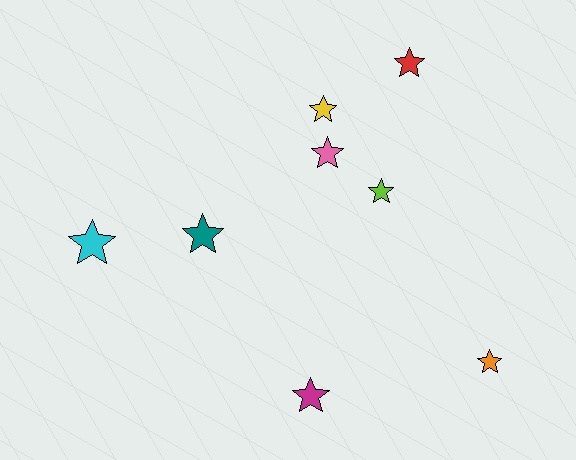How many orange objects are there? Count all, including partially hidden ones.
There is 1 orange object.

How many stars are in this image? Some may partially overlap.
There are 8 stars.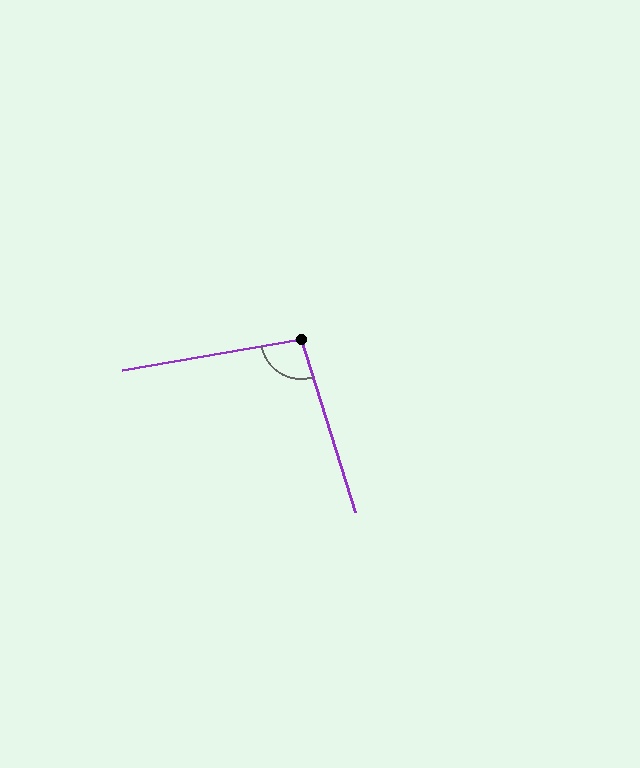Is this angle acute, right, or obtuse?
It is obtuse.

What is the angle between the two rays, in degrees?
Approximately 97 degrees.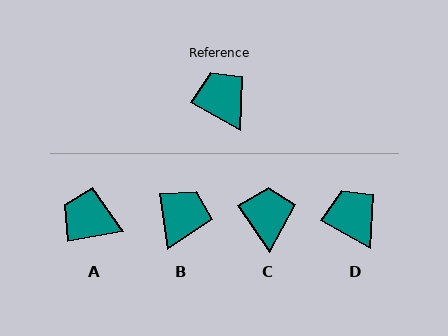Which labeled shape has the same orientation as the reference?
D.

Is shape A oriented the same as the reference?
No, it is off by about 39 degrees.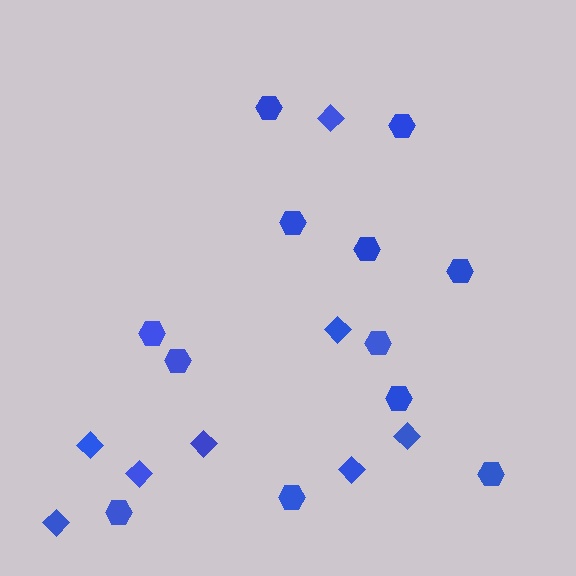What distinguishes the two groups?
There are 2 groups: one group of diamonds (8) and one group of hexagons (12).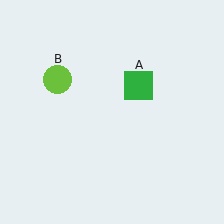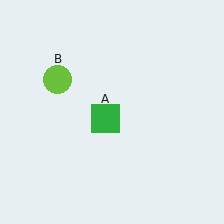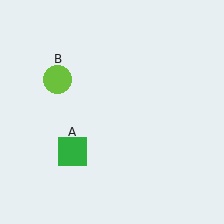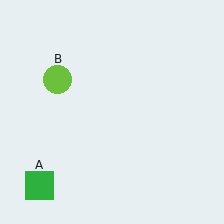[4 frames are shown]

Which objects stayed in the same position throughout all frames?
Lime circle (object B) remained stationary.